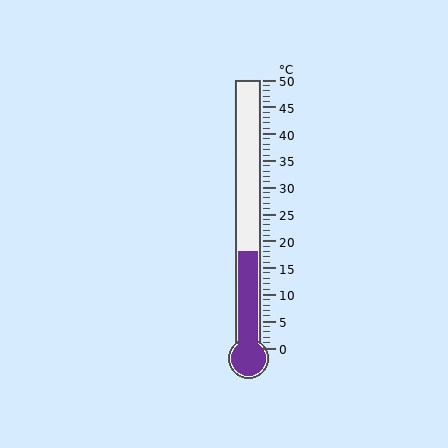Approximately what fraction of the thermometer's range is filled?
The thermometer is filled to approximately 35% of its range.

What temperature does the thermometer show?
The thermometer shows approximately 18°C.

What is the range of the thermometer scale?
The thermometer scale ranges from 0°C to 50°C.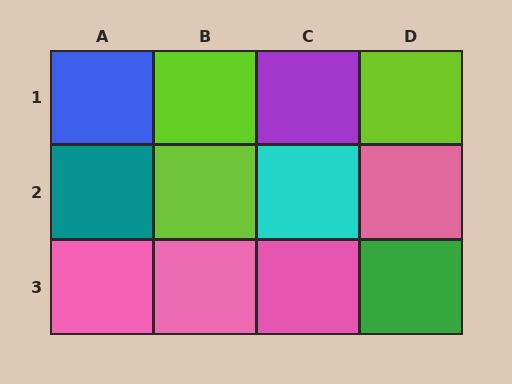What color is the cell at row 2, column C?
Cyan.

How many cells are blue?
1 cell is blue.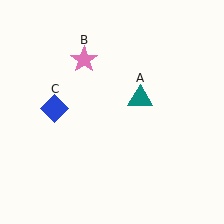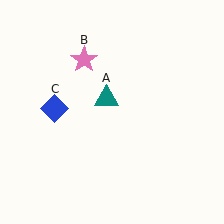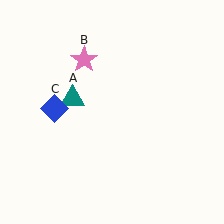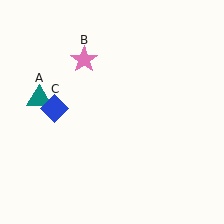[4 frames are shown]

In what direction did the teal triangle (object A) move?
The teal triangle (object A) moved left.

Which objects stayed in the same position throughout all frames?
Pink star (object B) and blue diamond (object C) remained stationary.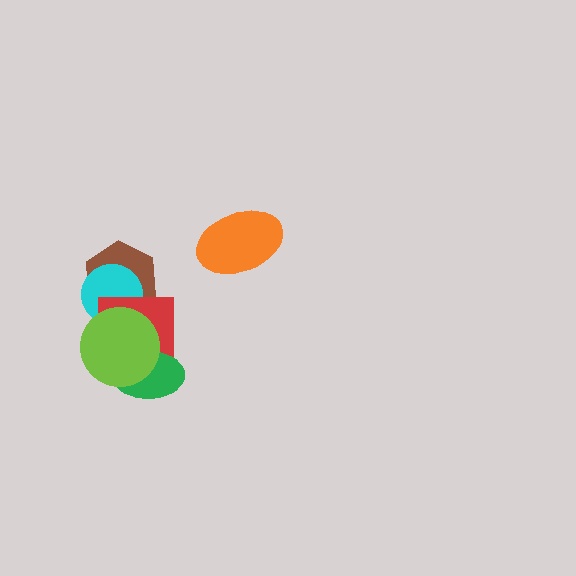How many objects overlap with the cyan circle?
3 objects overlap with the cyan circle.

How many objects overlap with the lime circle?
4 objects overlap with the lime circle.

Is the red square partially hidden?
Yes, it is partially covered by another shape.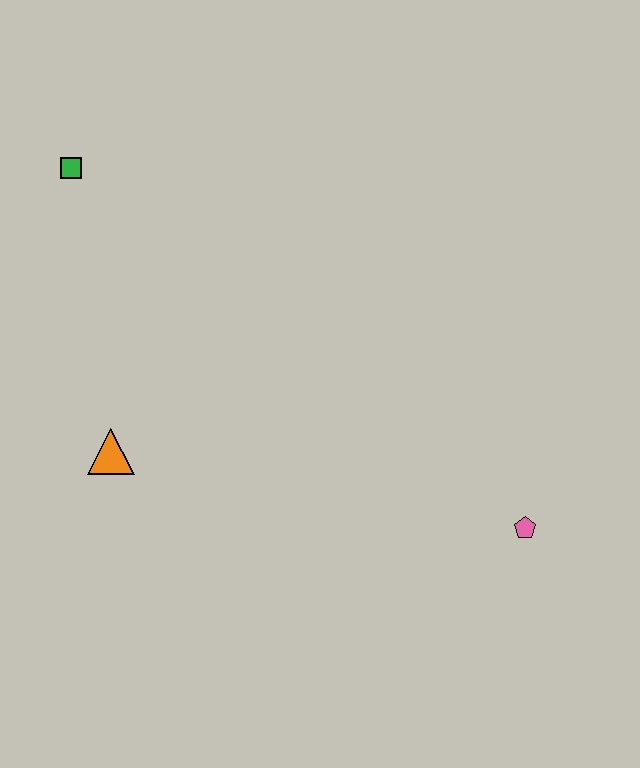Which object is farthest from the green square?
The pink pentagon is farthest from the green square.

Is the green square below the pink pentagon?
No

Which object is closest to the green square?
The orange triangle is closest to the green square.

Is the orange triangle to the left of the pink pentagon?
Yes